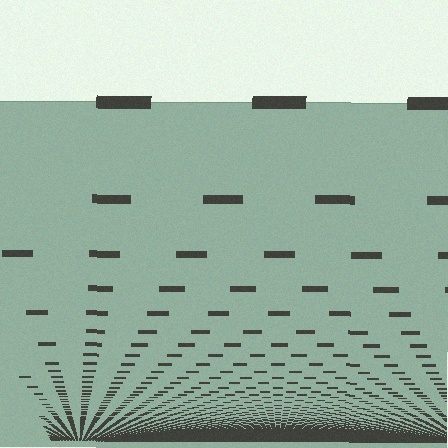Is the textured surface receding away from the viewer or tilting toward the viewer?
The surface appears to tilt toward the viewer. Texture elements get larger and sparser toward the top.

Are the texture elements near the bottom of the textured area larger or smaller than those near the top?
Smaller. The gradient is inverted — elements near the bottom are smaller and denser.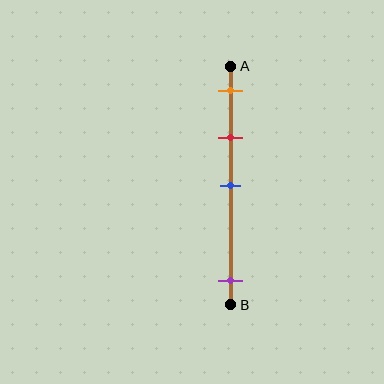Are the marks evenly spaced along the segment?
No, the marks are not evenly spaced.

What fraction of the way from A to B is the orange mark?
The orange mark is approximately 10% (0.1) of the way from A to B.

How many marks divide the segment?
There are 4 marks dividing the segment.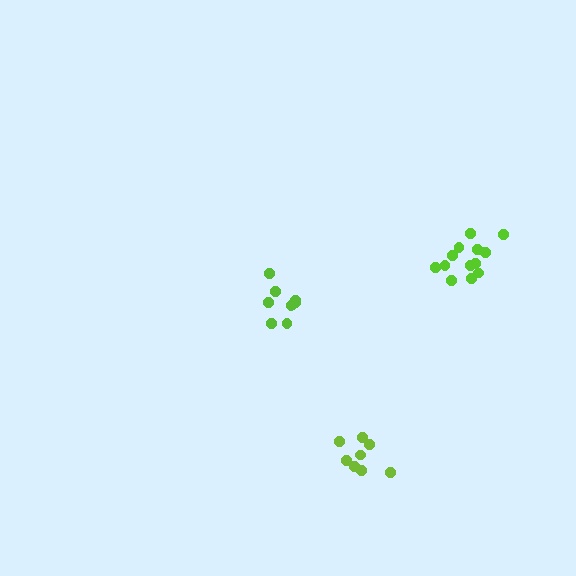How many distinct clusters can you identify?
There are 3 distinct clusters.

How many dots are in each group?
Group 1: 9 dots, Group 2: 8 dots, Group 3: 13 dots (30 total).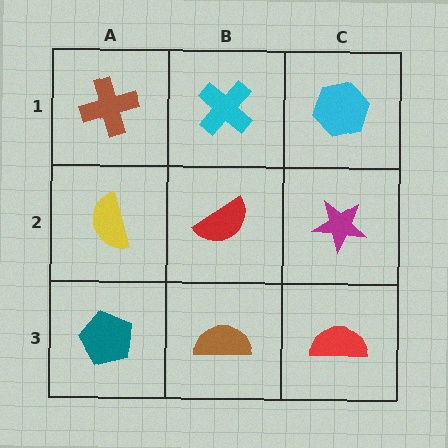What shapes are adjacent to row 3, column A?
A yellow semicircle (row 2, column A), a brown semicircle (row 3, column B).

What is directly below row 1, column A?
A yellow semicircle.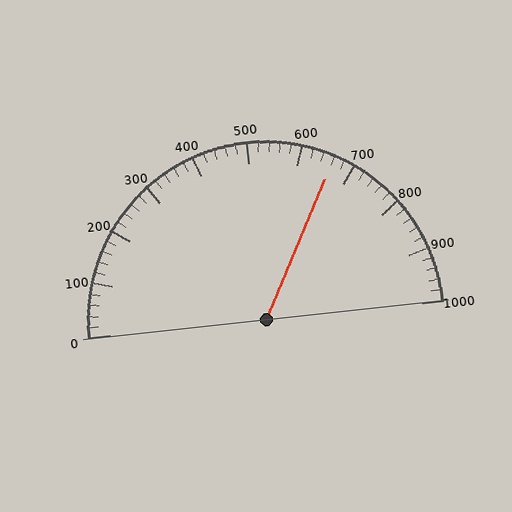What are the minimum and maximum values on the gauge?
The gauge ranges from 0 to 1000.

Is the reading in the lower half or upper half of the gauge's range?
The reading is in the upper half of the range (0 to 1000).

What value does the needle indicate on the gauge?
The needle indicates approximately 660.